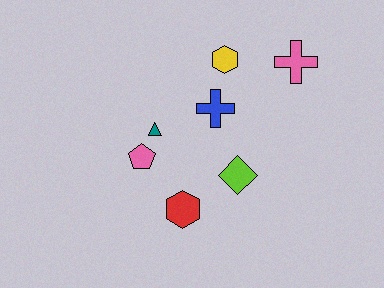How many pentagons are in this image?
There is 1 pentagon.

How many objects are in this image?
There are 7 objects.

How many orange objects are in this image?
There are no orange objects.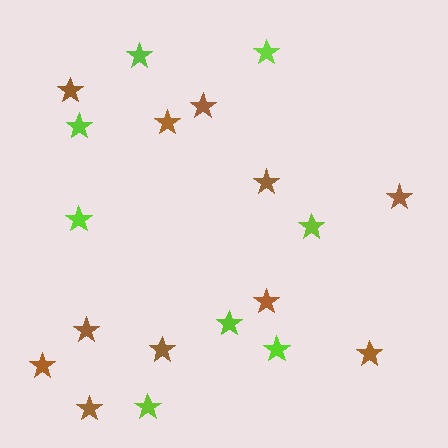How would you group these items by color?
There are 2 groups: one group of lime stars (8) and one group of brown stars (11).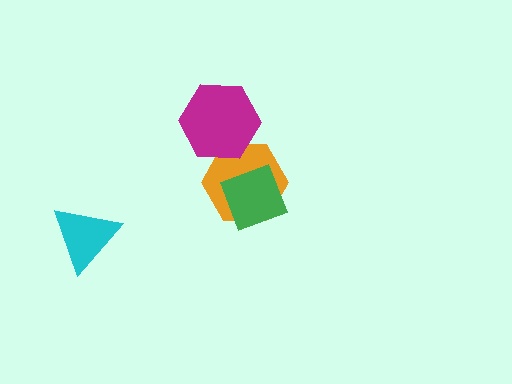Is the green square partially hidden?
No, no other shape covers it.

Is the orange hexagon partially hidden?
Yes, it is partially covered by another shape.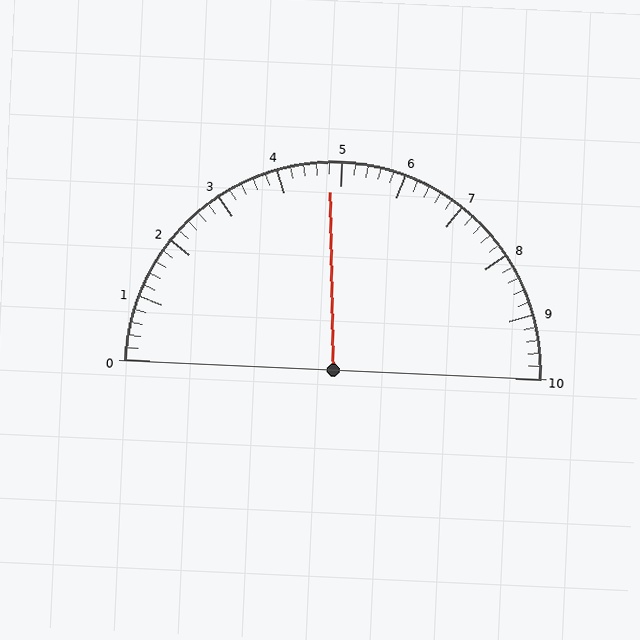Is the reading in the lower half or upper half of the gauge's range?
The reading is in the lower half of the range (0 to 10).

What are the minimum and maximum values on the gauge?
The gauge ranges from 0 to 10.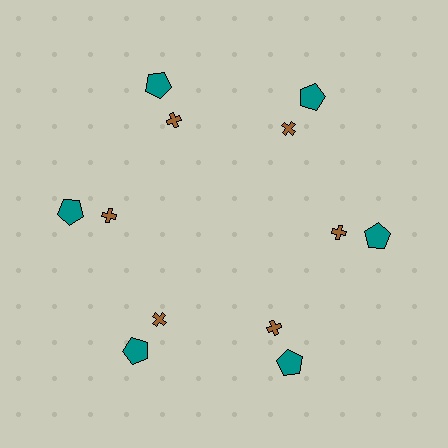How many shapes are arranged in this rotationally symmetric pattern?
There are 12 shapes, arranged in 6 groups of 2.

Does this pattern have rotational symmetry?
Yes, this pattern has 6-fold rotational symmetry. It looks the same after rotating 60 degrees around the center.